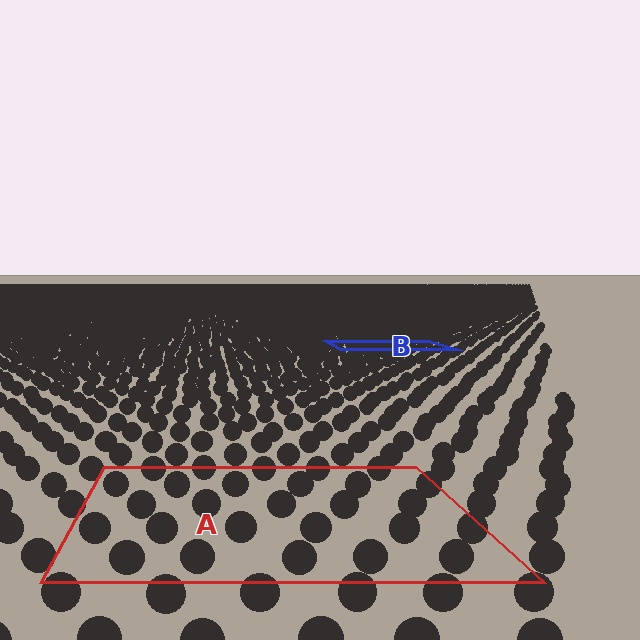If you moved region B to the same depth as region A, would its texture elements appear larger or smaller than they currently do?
They would appear larger. At a closer depth, the same texture elements are projected at a bigger on-screen size.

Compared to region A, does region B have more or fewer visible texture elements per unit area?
Region B has more texture elements per unit area — they are packed more densely because it is farther away.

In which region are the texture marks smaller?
The texture marks are smaller in region B, because it is farther away.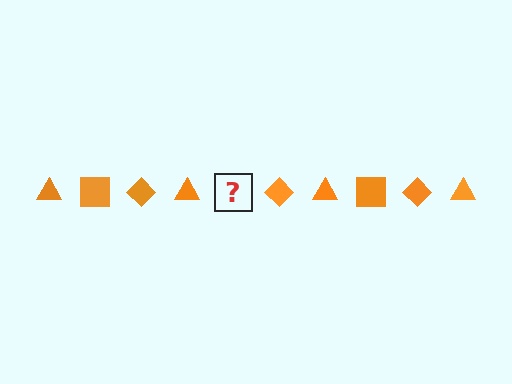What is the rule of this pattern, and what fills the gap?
The rule is that the pattern cycles through triangle, square, diamond shapes in orange. The gap should be filled with an orange square.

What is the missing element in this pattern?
The missing element is an orange square.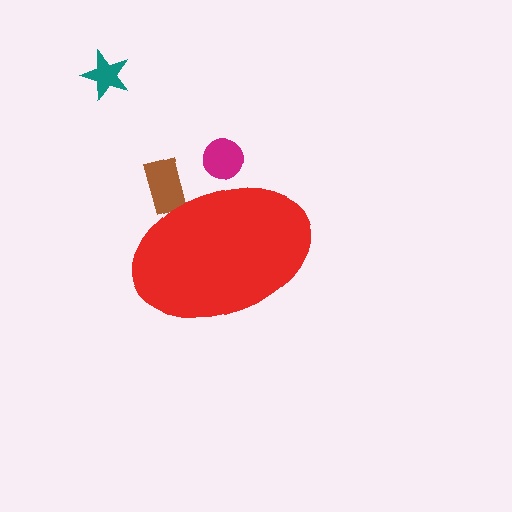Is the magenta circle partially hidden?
Yes, the magenta circle is partially hidden behind the red ellipse.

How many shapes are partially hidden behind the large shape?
2 shapes are partially hidden.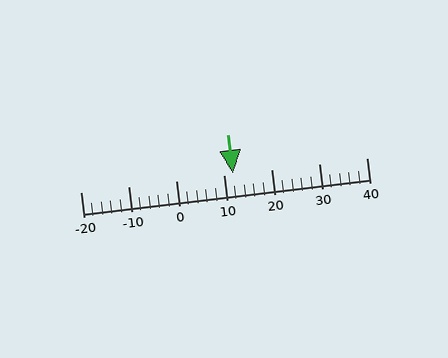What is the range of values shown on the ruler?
The ruler shows values from -20 to 40.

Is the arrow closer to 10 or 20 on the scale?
The arrow is closer to 10.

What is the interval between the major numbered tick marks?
The major tick marks are spaced 10 units apart.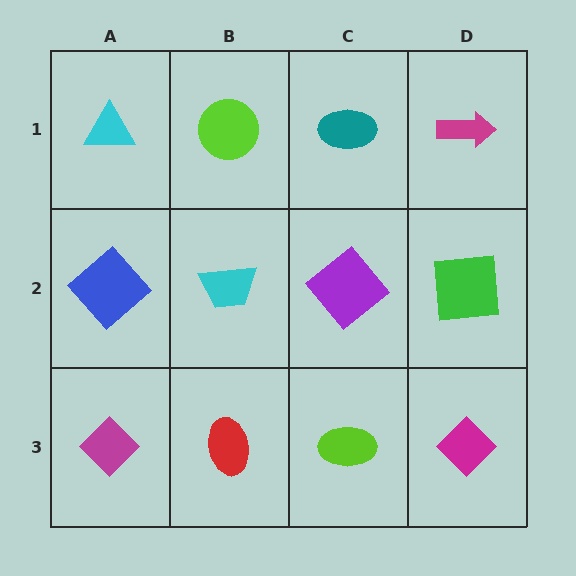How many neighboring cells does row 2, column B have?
4.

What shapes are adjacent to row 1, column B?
A cyan trapezoid (row 2, column B), a cyan triangle (row 1, column A), a teal ellipse (row 1, column C).